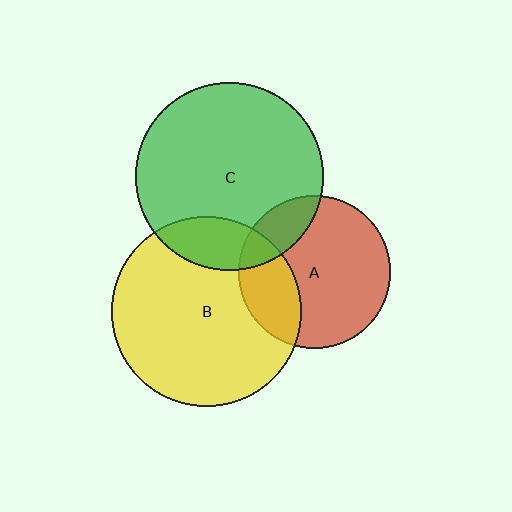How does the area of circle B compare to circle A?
Approximately 1.6 times.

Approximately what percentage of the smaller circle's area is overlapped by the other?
Approximately 15%.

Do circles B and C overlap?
Yes.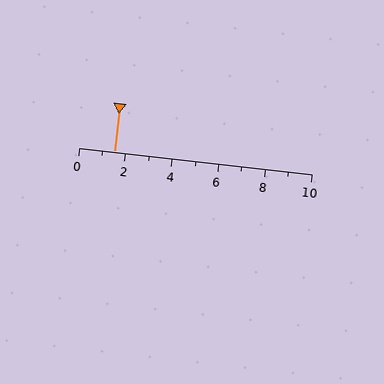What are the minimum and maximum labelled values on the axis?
The axis runs from 0 to 10.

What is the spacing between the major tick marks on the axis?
The major ticks are spaced 2 apart.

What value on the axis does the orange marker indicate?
The marker indicates approximately 1.5.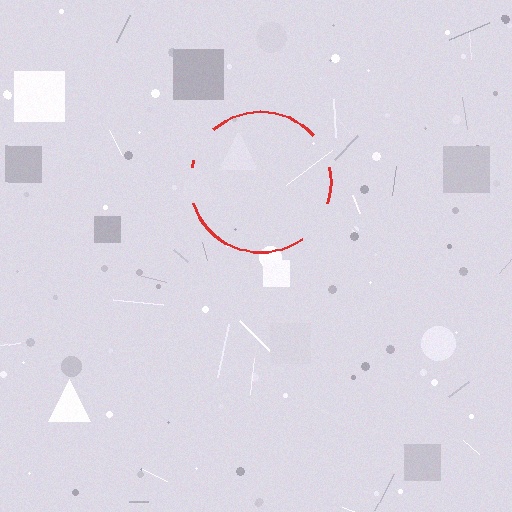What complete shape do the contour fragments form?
The contour fragments form a circle.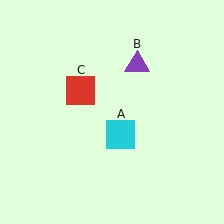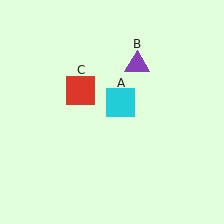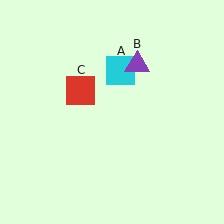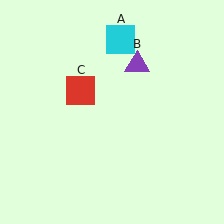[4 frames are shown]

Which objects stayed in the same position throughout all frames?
Purple triangle (object B) and red square (object C) remained stationary.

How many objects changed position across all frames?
1 object changed position: cyan square (object A).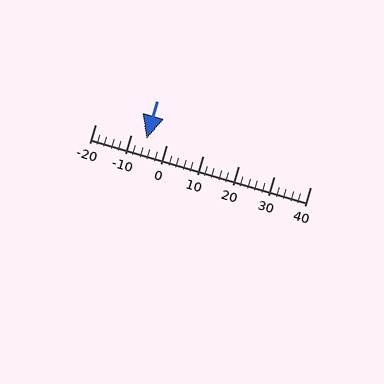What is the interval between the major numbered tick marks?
The major tick marks are spaced 10 units apart.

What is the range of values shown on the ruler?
The ruler shows values from -20 to 40.